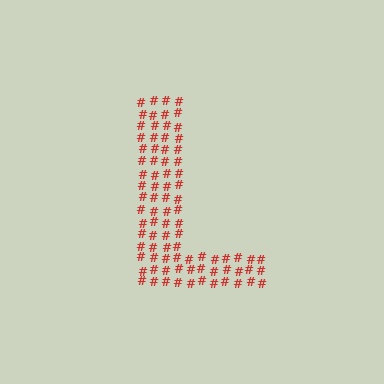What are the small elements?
The small elements are hash symbols.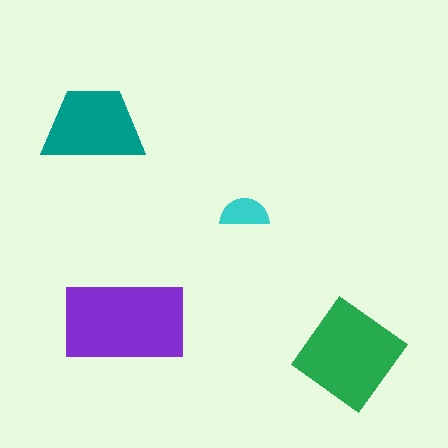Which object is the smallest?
The cyan semicircle.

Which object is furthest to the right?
The green diamond is rightmost.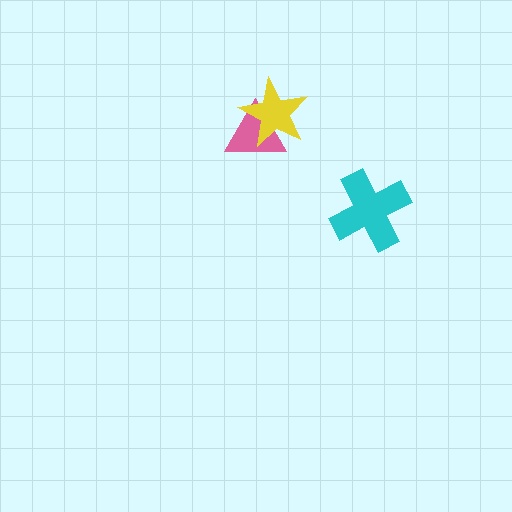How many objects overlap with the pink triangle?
1 object overlaps with the pink triangle.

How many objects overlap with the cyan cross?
0 objects overlap with the cyan cross.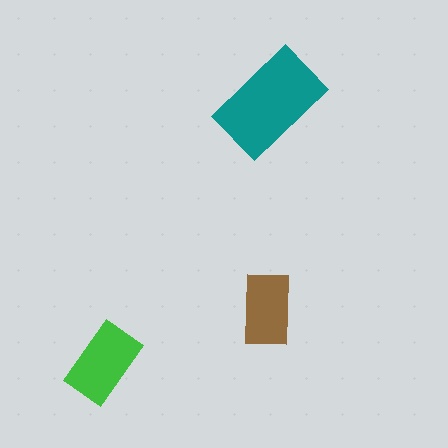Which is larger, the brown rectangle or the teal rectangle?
The teal one.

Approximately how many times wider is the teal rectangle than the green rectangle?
About 1.5 times wider.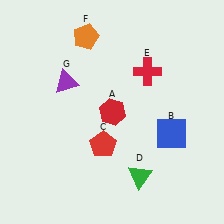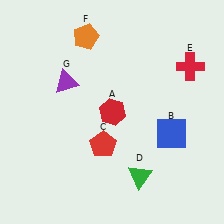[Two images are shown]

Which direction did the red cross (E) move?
The red cross (E) moved right.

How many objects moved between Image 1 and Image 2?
1 object moved between the two images.